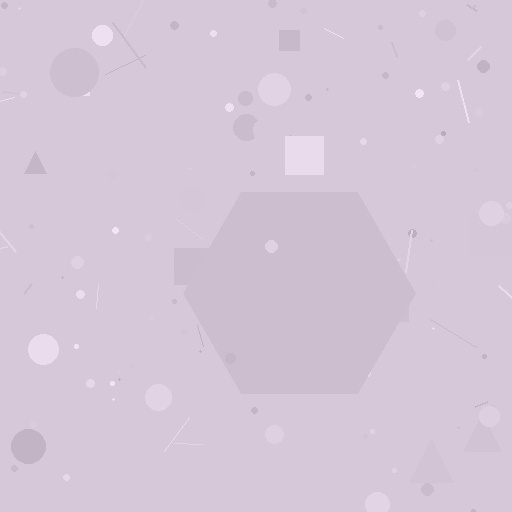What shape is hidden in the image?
A hexagon is hidden in the image.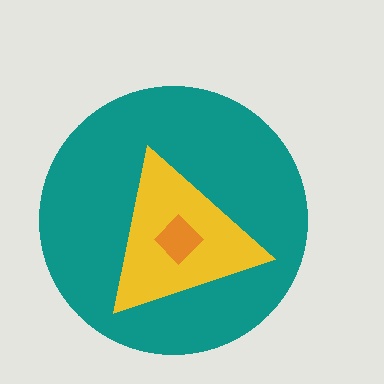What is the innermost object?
The orange diamond.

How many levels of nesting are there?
3.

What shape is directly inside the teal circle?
The yellow triangle.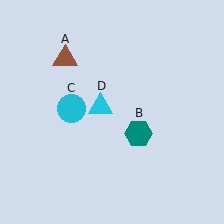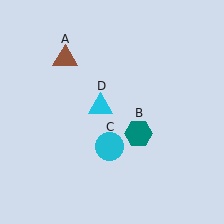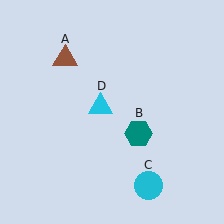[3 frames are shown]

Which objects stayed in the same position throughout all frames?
Brown triangle (object A) and teal hexagon (object B) and cyan triangle (object D) remained stationary.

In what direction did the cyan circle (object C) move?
The cyan circle (object C) moved down and to the right.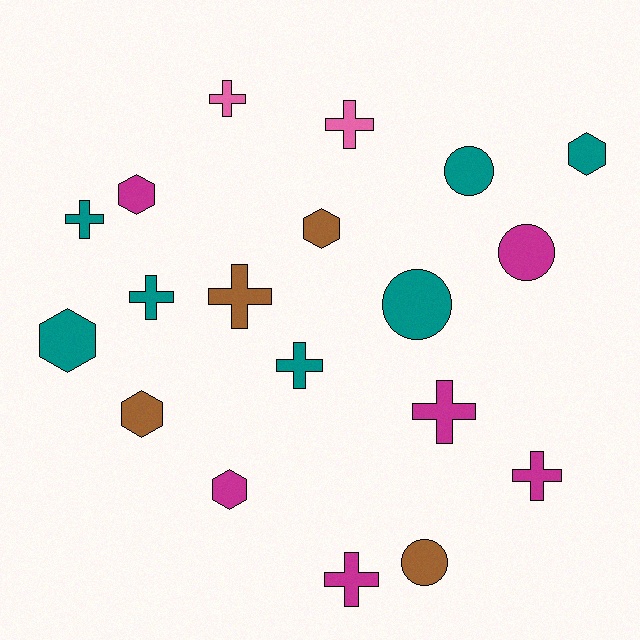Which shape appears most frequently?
Cross, with 9 objects.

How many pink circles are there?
There are no pink circles.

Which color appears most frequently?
Teal, with 7 objects.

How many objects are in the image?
There are 19 objects.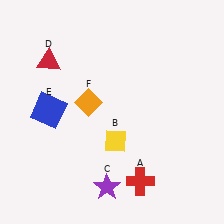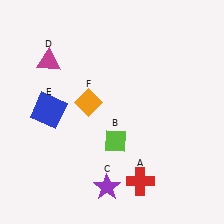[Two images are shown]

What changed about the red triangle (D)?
In Image 1, D is red. In Image 2, it changed to magenta.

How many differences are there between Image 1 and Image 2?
There are 2 differences between the two images.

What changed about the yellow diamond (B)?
In Image 1, B is yellow. In Image 2, it changed to lime.